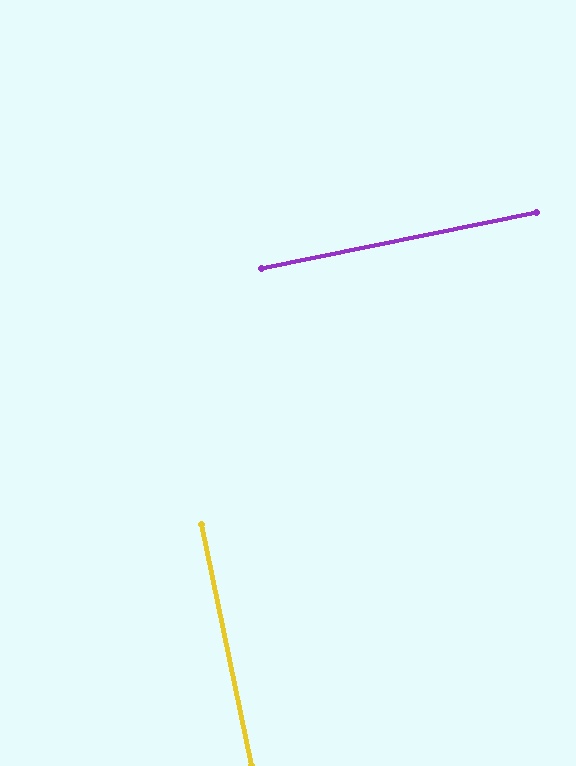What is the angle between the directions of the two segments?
Approximately 90 degrees.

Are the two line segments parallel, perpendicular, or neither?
Perpendicular — they meet at approximately 90°.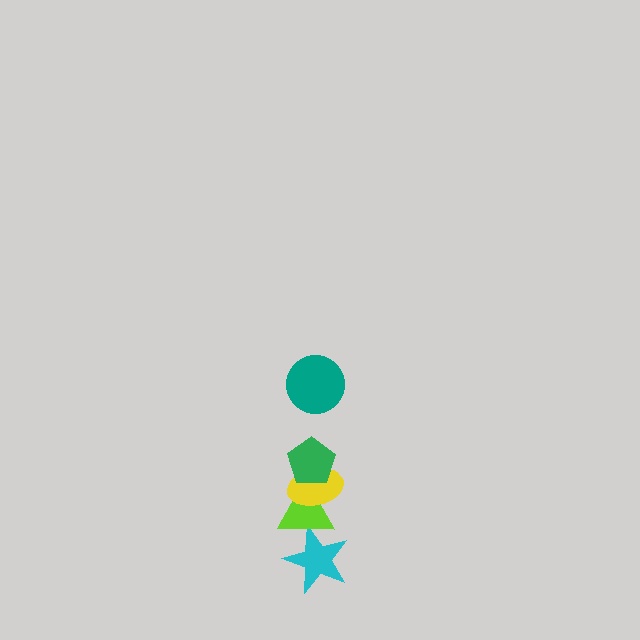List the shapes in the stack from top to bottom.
From top to bottom: the teal circle, the green pentagon, the yellow ellipse, the lime triangle, the cyan star.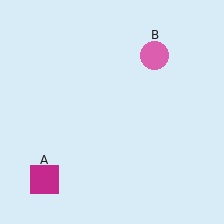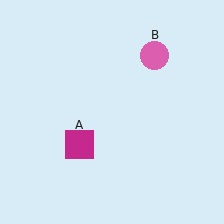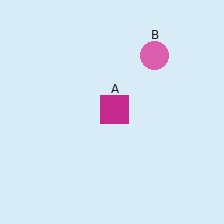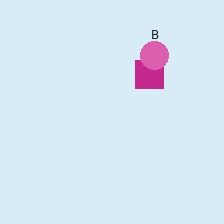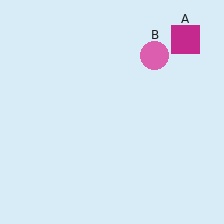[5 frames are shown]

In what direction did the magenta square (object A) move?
The magenta square (object A) moved up and to the right.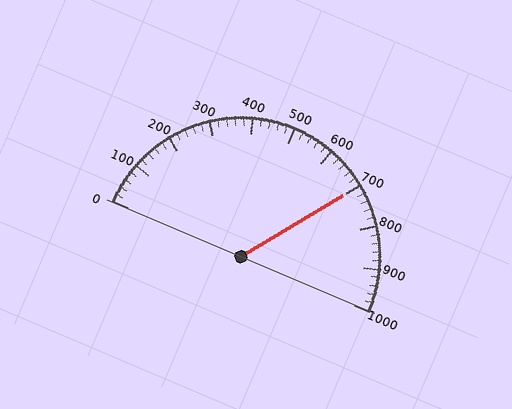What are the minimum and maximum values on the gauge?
The gauge ranges from 0 to 1000.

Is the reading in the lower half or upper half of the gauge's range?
The reading is in the upper half of the range (0 to 1000).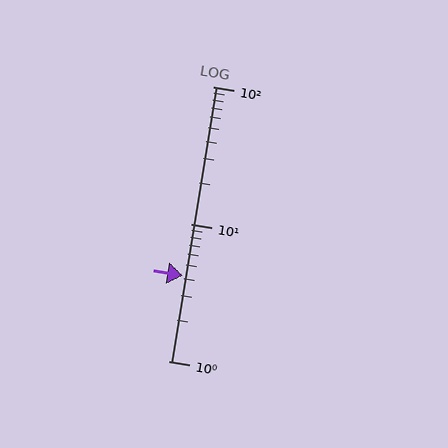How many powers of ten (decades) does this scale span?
The scale spans 2 decades, from 1 to 100.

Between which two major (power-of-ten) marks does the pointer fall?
The pointer is between 1 and 10.